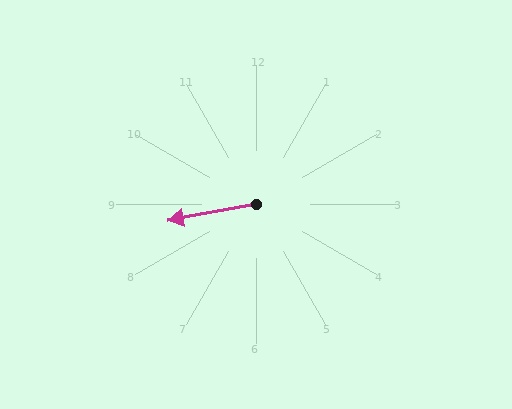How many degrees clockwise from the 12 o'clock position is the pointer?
Approximately 260 degrees.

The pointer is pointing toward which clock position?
Roughly 9 o'clock.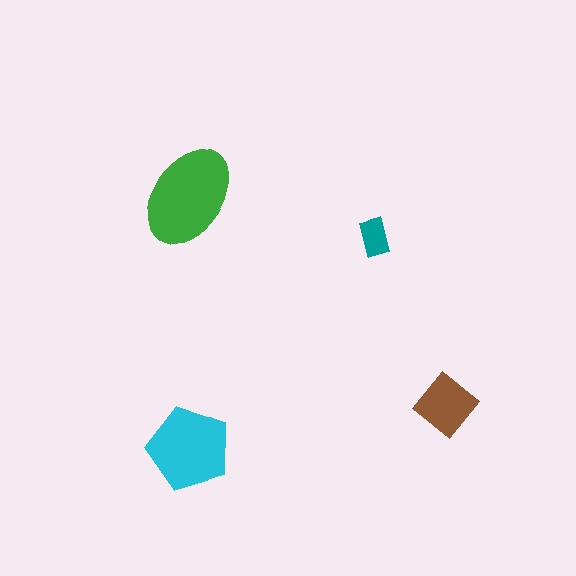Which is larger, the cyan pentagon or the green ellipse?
The green ellipse.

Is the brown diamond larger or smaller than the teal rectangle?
Larger.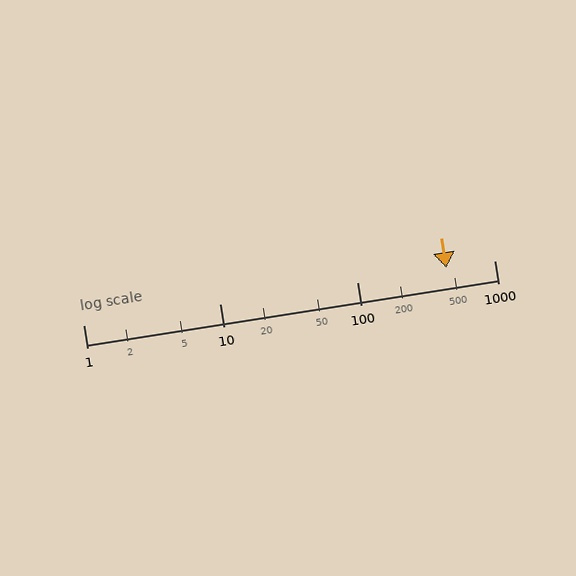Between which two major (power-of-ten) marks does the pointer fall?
The pointer is between 100 and 1000.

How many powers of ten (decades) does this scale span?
The scale spans 3 decades, from 1 to 1000.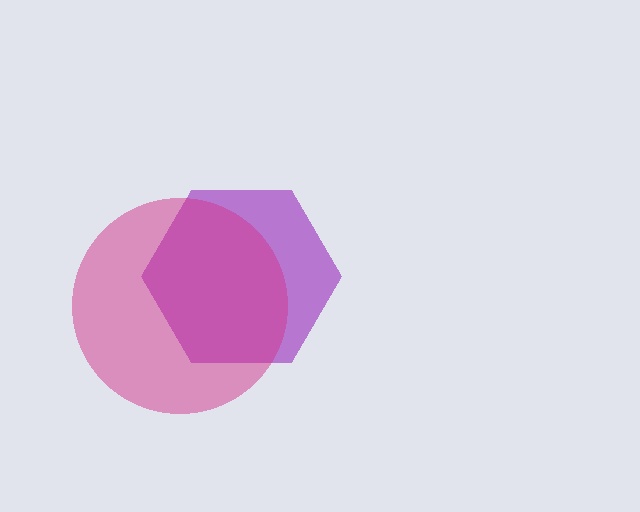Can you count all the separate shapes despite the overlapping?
Yes, there are 2 separate shapes.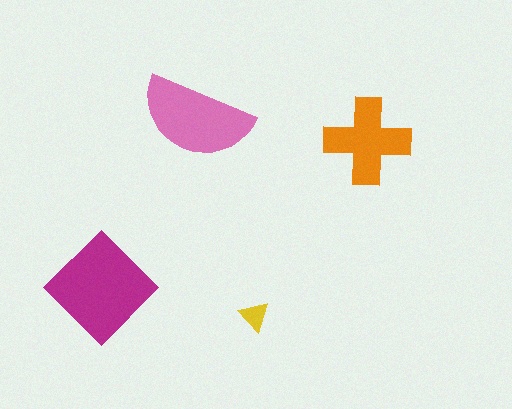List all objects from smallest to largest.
The yellow triangle, the orange cross, the pink semicircle, the magenta diamond.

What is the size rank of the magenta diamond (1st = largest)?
1st.